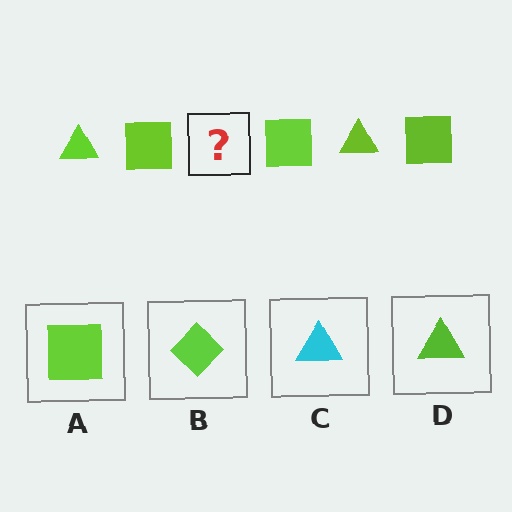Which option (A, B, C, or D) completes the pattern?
D.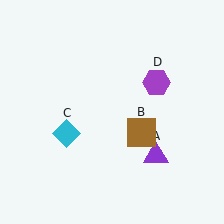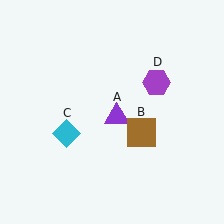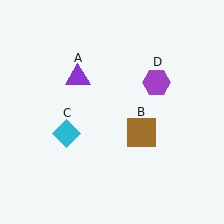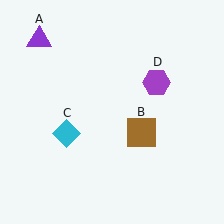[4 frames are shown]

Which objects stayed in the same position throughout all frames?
Brown square (object B) and cyan diamond (object C) and purple hexagon (object D) remained stationary.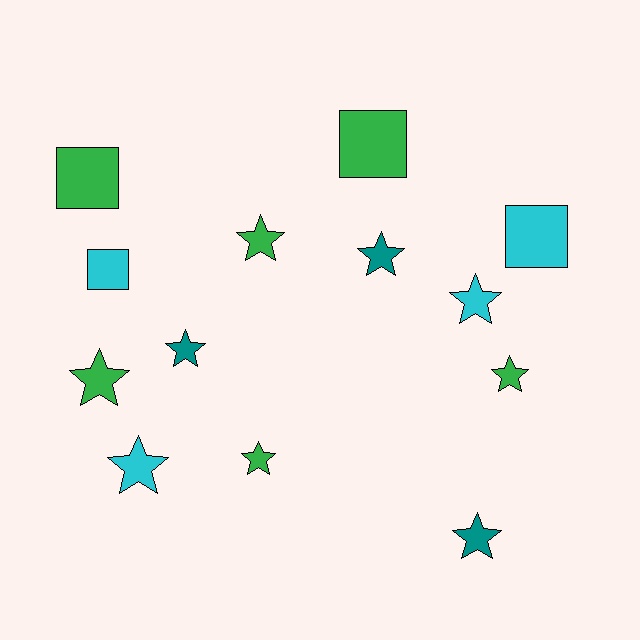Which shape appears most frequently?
Star, with 9 objects.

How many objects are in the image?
There are 13 objects.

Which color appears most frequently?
Green, with 6 objects.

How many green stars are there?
There are 4 green stars.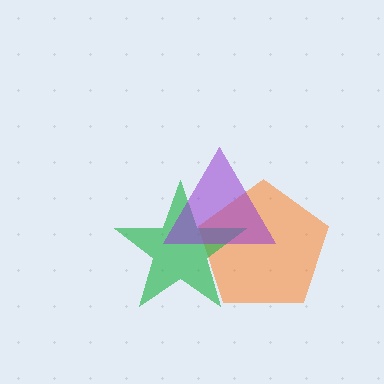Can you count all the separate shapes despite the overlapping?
Yes, there are 3 separate shapes.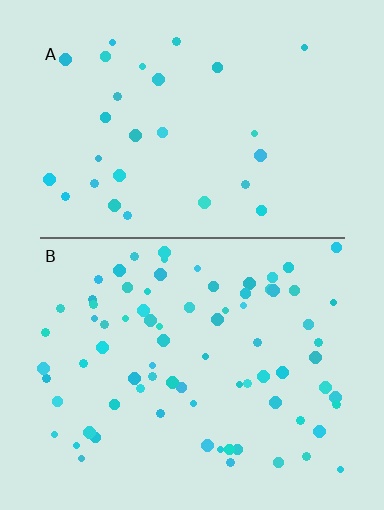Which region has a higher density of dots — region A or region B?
B (the bottom).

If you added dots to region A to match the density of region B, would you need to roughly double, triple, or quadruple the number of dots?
Approximately triple.